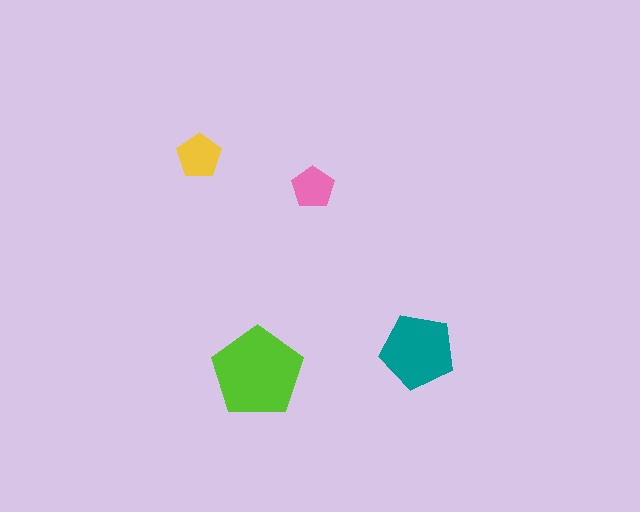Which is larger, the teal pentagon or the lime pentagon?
The lime one.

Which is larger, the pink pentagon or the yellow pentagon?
The yellow one.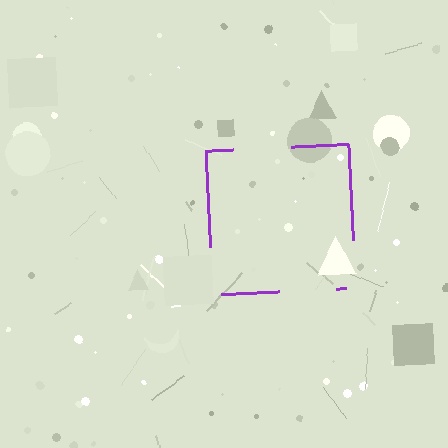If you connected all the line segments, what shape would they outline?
They would outline a square.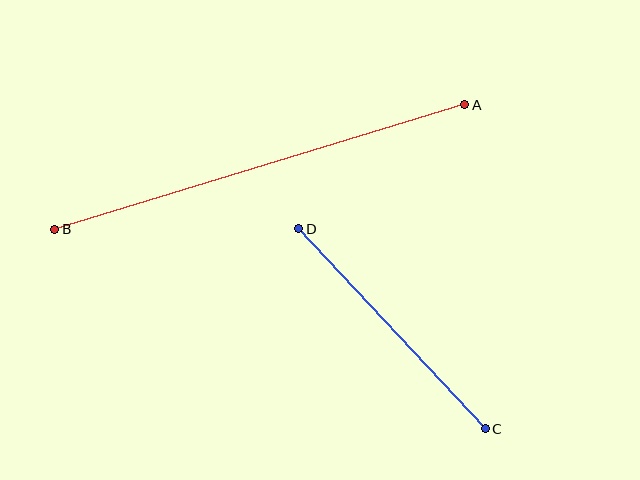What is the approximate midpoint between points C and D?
The midpoint is at approximately (392, 329) pixels.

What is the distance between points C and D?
The distance is approximately 274 pixels.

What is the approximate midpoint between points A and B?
The midpoint is at approximately (260, 167) pixels.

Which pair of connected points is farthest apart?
Points A and B are farthest apart.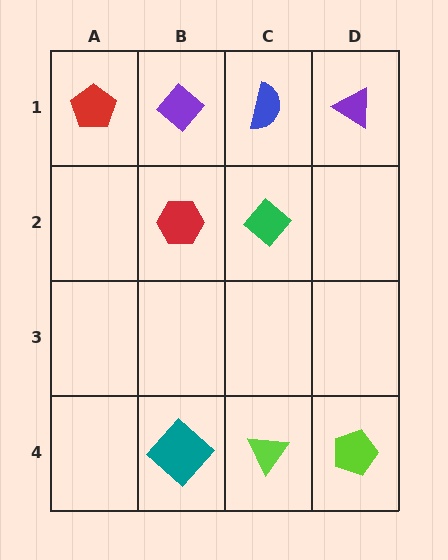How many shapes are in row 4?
3 shapes.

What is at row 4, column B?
A teal diamond.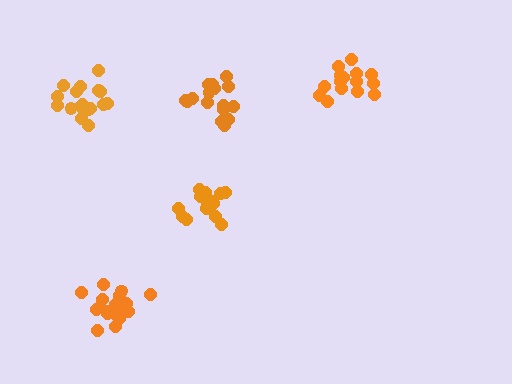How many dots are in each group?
Group 1: 15 dots, Group 2: 17 dots, Group 3: 16 dots, Group 4: 20 dots, Group 5: 18 dots (86 total).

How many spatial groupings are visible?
There are 5 spatial groupings.